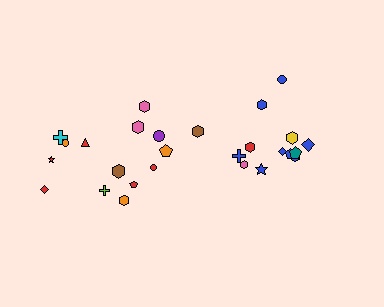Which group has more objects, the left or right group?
The left group.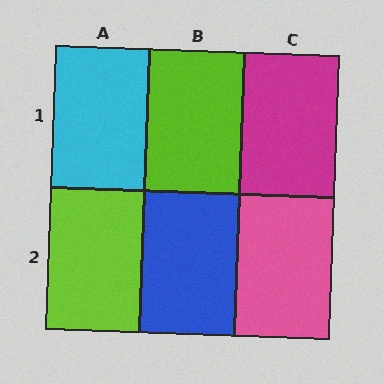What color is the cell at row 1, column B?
Lime.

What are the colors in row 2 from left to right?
Lime, blue, pink.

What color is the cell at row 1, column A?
Cyan.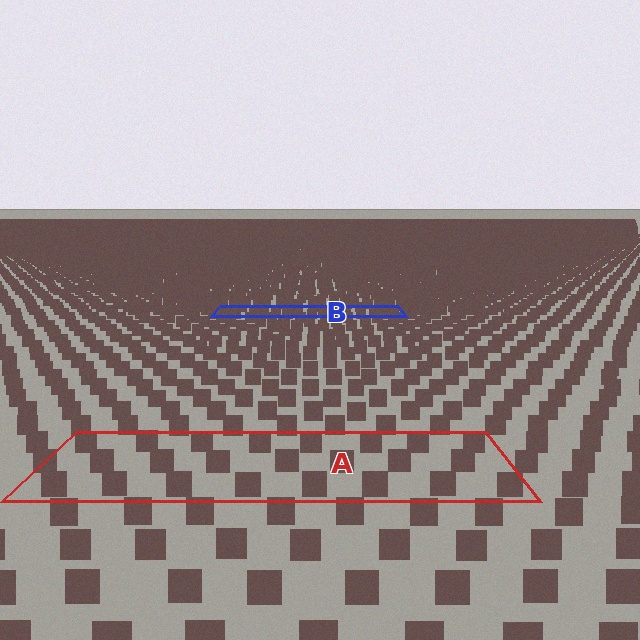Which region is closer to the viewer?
Region A is closer. The texture elements there are larger and more spread out.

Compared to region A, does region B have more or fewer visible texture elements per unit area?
Region B has more texture elements per unit area — they are packed more densely because it is farther away.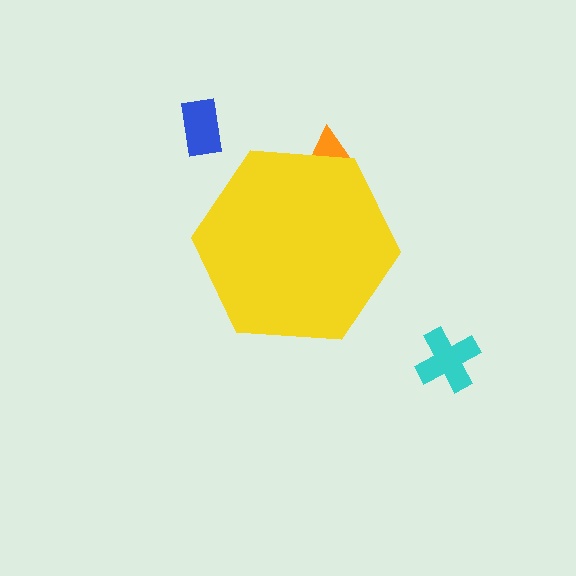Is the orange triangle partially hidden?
Yes, the orange triangle is partially hidden behind the yellow hexagon.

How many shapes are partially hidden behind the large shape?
1 shape is partially hidden.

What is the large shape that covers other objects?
A yellow hexagon.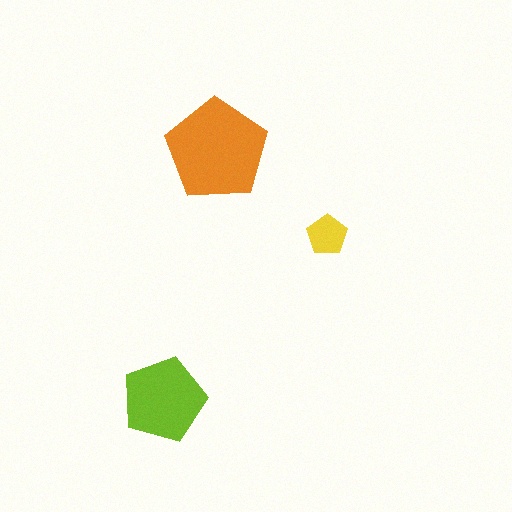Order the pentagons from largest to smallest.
the orange one, the lime one, the yellow one.